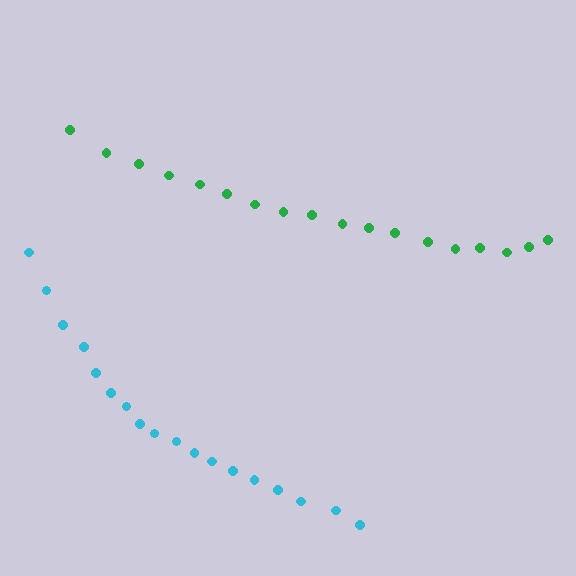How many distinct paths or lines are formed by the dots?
There are 2 distinct paths.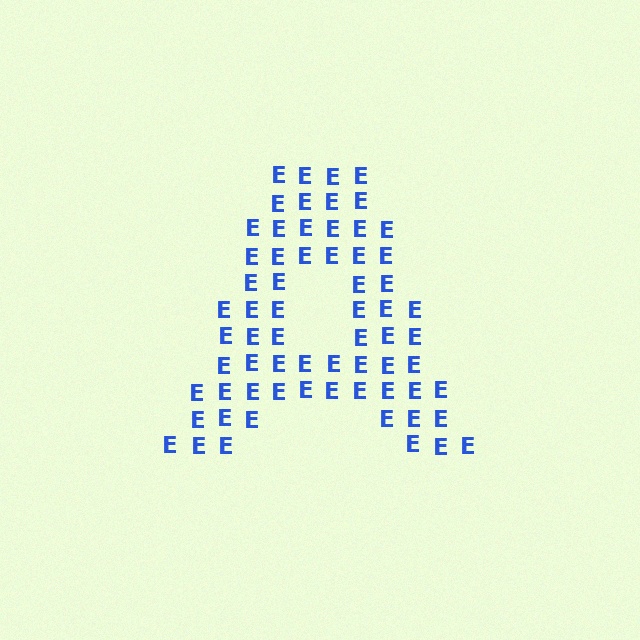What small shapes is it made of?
It is made of small letter E's.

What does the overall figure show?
The overall figure shows the letter A.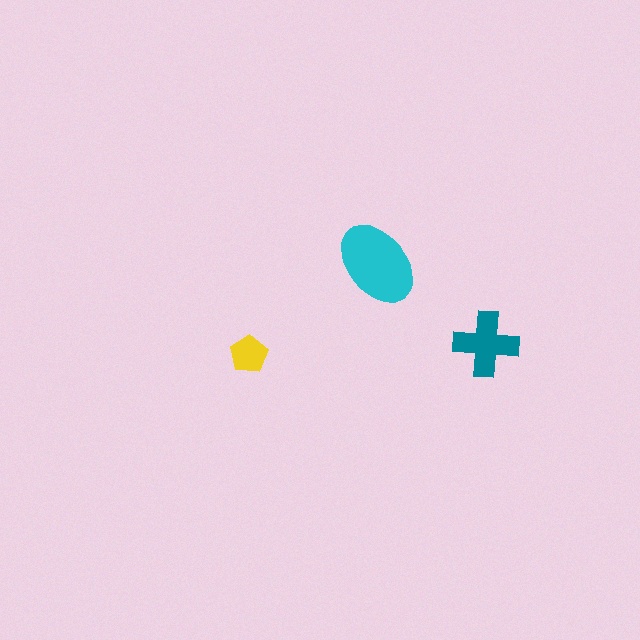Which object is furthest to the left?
The yellow pentagon is leftmost.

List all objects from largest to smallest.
The cyan ellipse, the teal cross, the yellow pentagon.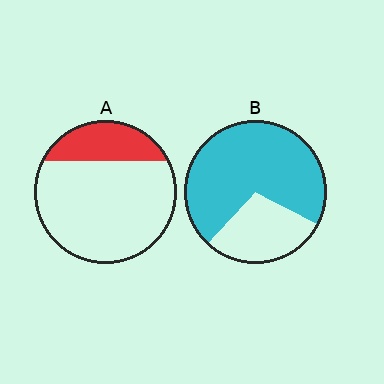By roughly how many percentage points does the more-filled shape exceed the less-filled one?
By roughly 45 percentage points (B over A).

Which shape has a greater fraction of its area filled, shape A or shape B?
Shape B.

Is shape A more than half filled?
No.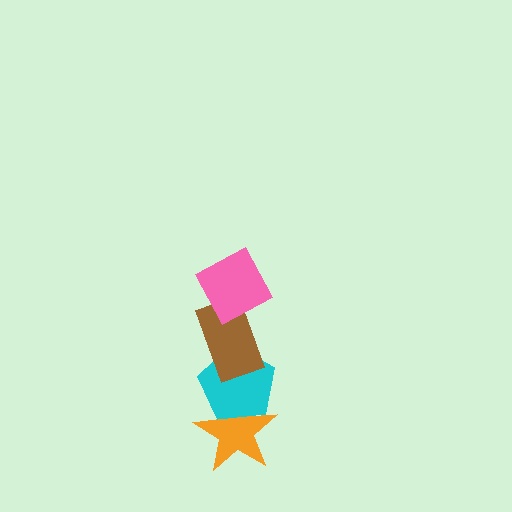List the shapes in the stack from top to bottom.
From top to bottom: the pink diamond, the brown rectangle, the cyan pentagon, the orange star.